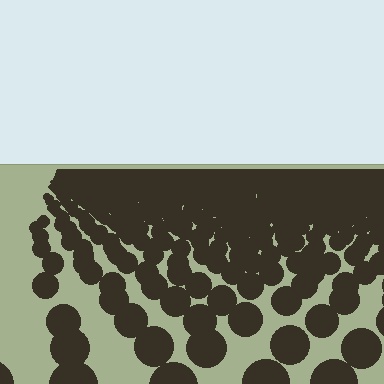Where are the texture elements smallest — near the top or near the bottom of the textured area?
Near the top.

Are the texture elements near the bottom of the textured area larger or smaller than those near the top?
Larger. Near the bottom, elements are closer to the viewer and appear at a bigger on-screen size.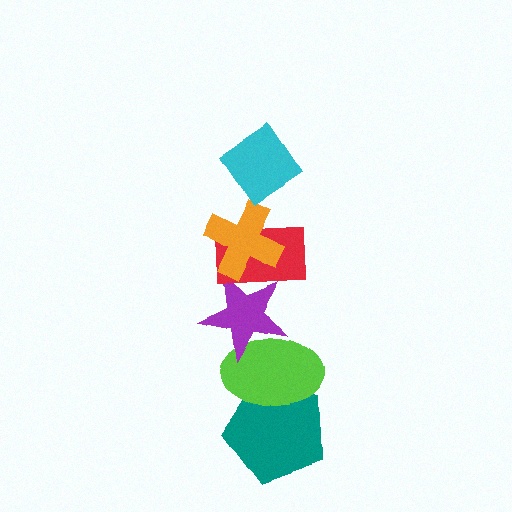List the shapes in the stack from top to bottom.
From top to bottom: the cyan diamond, the orange cross, the red rectangle, the purple star, the lime ellipse, the teal pentagon.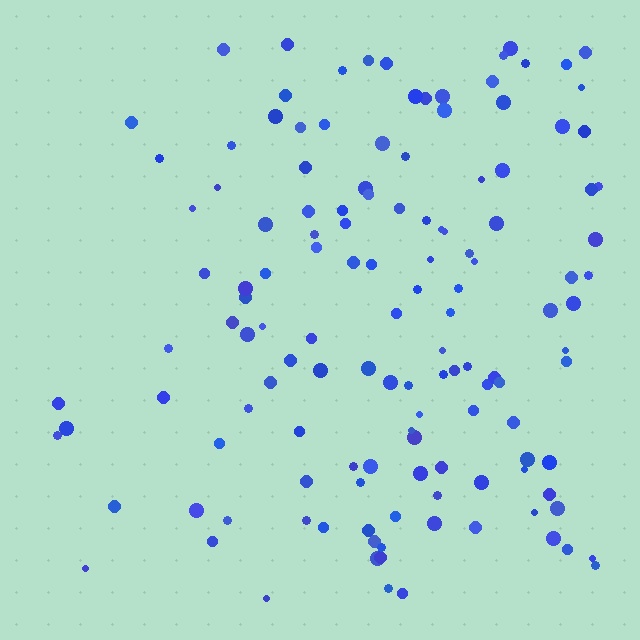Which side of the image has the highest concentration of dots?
The right.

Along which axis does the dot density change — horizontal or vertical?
Horizontal.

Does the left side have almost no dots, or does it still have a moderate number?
Still a moderate number, just noticeably fewer than the right.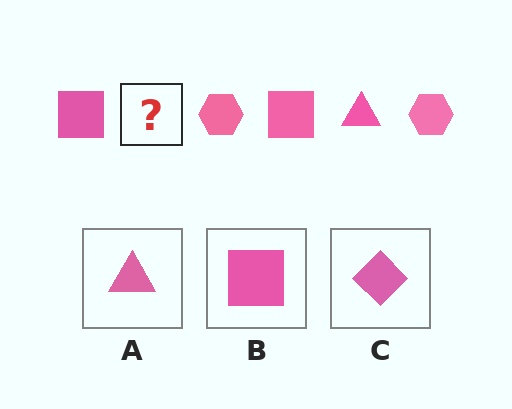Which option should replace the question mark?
Option A.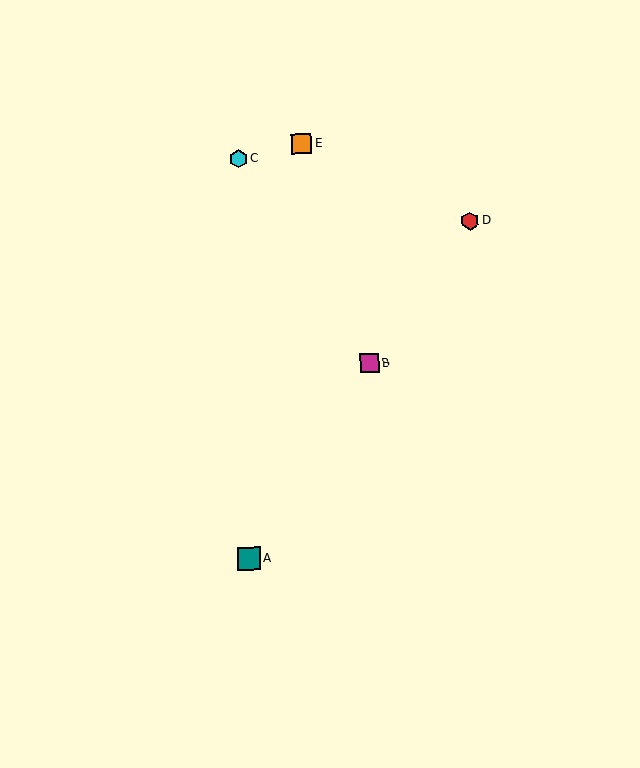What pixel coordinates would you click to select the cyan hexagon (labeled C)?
Click at (238, 158) to select the cyan hexagon C.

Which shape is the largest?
The teal square (labeled A) is the largest.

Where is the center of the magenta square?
The center of the magenta square is at (369, 362).